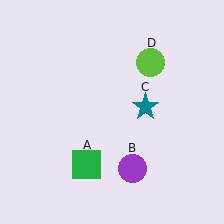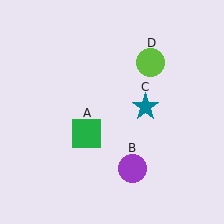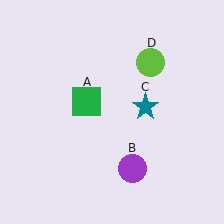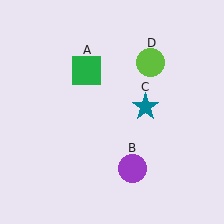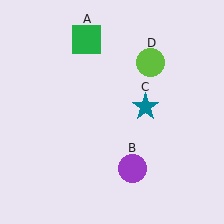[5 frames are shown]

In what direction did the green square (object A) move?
The green square (object A) moved up.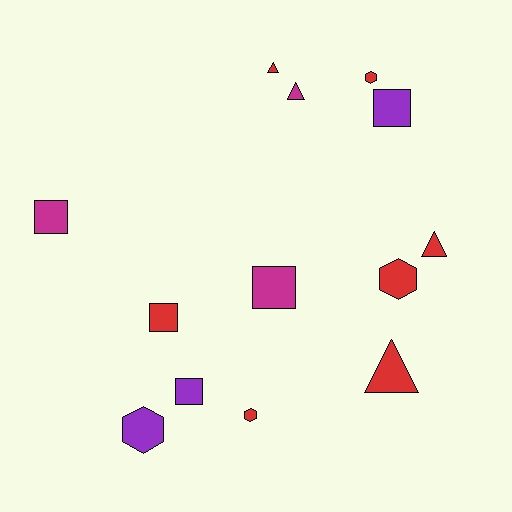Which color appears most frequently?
Red, with 7 objects.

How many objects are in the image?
There are 13 objects.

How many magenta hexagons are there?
There are no magenta hexagons.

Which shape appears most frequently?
Square, with 5 objects.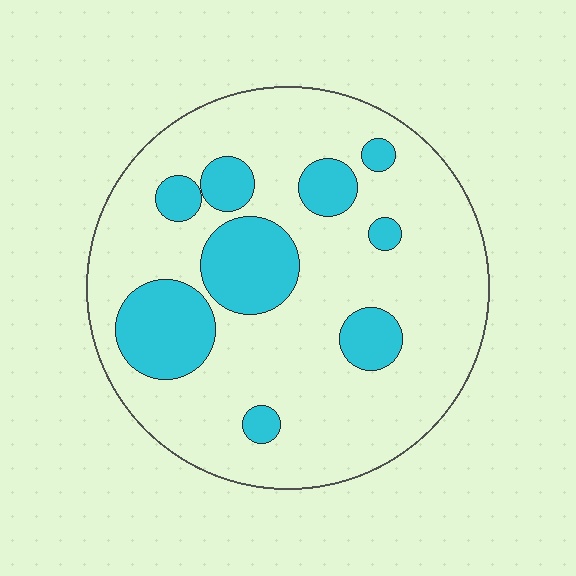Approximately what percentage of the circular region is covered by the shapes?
Approximately 25%.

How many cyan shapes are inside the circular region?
9.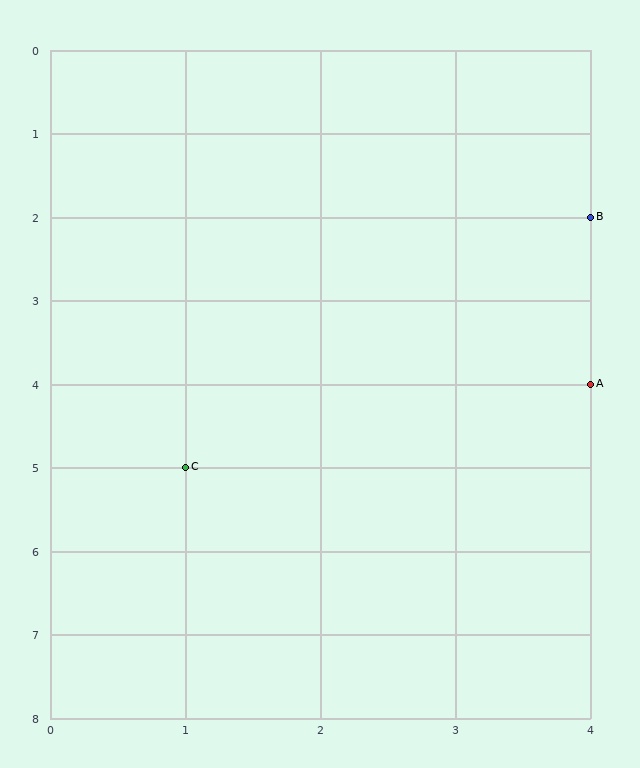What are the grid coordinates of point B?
Point B is at grid coordinates (4, 2).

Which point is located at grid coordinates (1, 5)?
Point C is at (1, 5).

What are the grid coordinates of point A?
Point A is at grid coordinates (4, 4).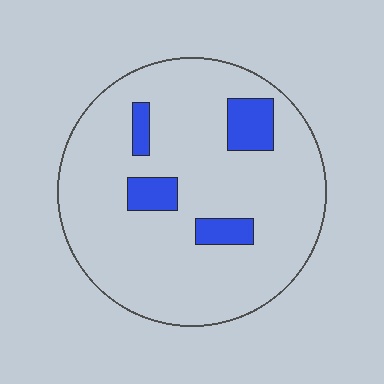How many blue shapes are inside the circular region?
4.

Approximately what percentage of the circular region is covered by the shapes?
Approximately 10%.